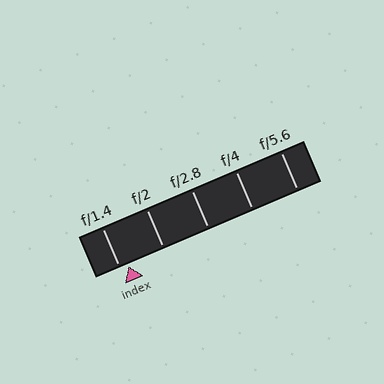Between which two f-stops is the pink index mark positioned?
The index mark is between f/1.4 and f/2.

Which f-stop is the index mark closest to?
The index mark is closest to f/1.4.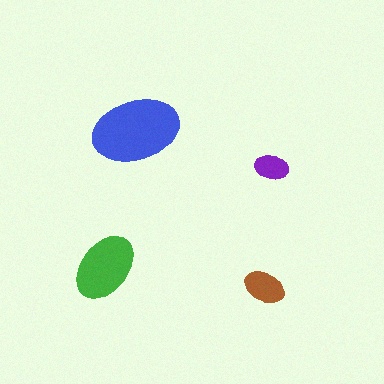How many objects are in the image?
There are 4 objects in the image.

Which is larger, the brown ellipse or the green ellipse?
The green one.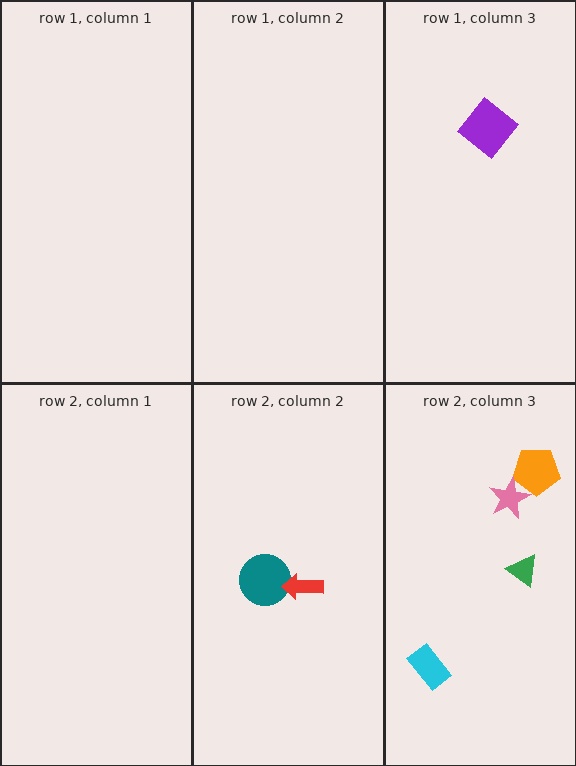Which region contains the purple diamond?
The row 1, column 3 region.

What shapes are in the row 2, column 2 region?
The teal circle, the red arrow.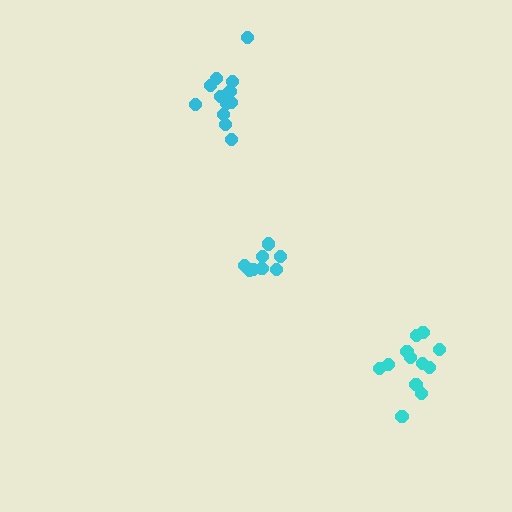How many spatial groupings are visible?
There are 3 spatial groupings.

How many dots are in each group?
Group 1: 12 dots, Group 2: 8 dots, Group 3: 12 dots (32 total).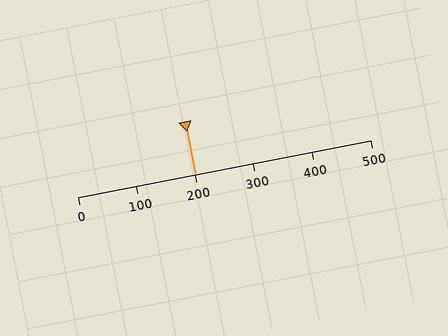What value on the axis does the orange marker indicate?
The marker indicates approximately 200.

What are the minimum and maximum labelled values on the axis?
The axis runs from 0 to 500.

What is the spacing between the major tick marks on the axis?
The major ticks are spaced 100 apart.